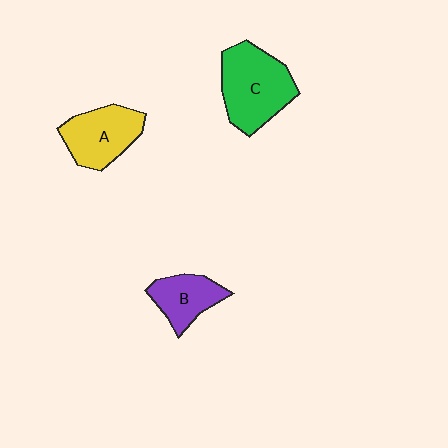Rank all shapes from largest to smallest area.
From largest to smallest: C (green), A (yellow), B (purple).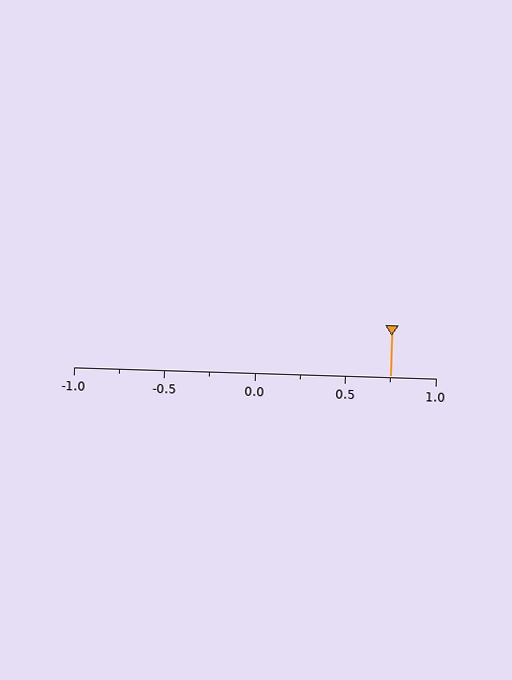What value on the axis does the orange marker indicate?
The marker indicates approximately 0.75.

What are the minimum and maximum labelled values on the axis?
The axis runs from -1.0 to 1.0.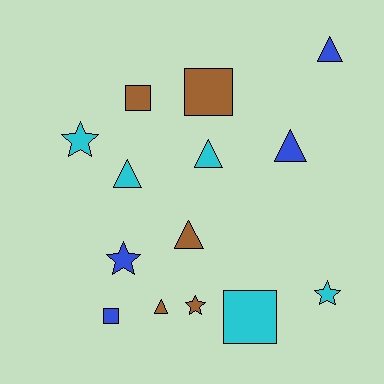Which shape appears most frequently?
Triangle, with 6 objects.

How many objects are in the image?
There are 14 objects.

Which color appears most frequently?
Cyan, with 5 objects.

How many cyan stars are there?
There are 2 cyan stars.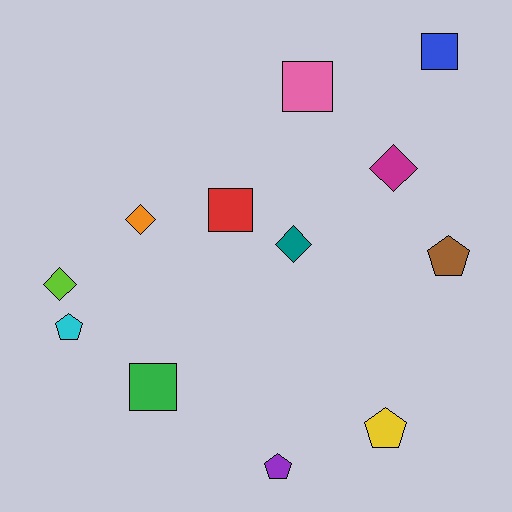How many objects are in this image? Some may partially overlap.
There are 12 objects.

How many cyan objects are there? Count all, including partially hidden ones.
There is 1 cyan object.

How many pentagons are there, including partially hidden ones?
There are 4 pentagons.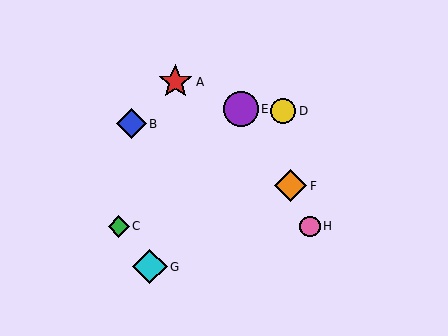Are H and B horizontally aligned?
No, H is at y≈226 and B is at y≈124.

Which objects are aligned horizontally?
Objects C, H are aligned horizontally.